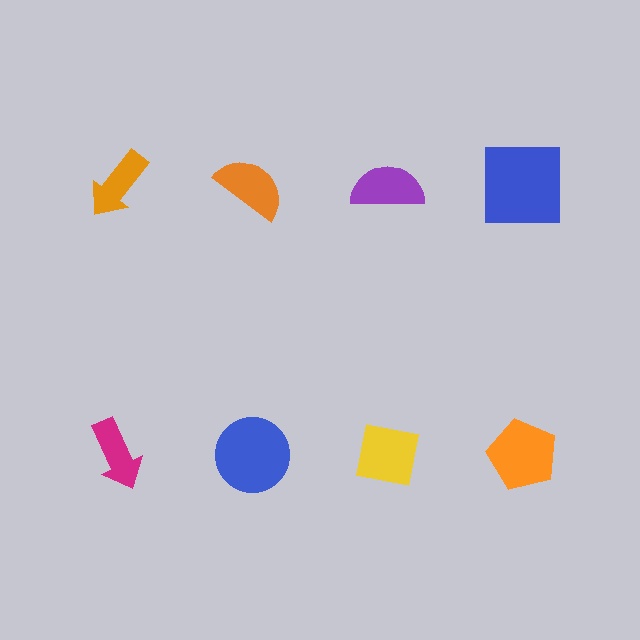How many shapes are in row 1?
4 shapes.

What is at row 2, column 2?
A blue circle.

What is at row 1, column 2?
An orange semicircle.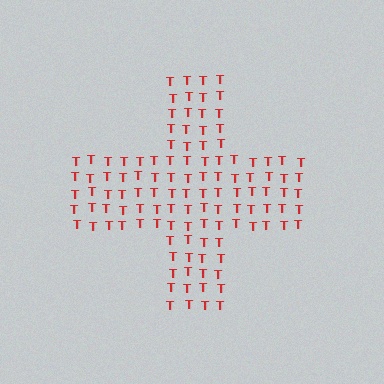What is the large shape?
The large shape is a cross.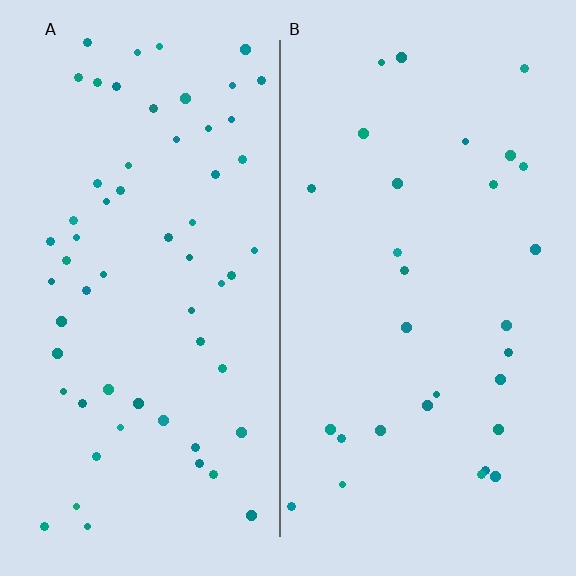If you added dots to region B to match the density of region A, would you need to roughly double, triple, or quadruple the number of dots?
Approximately double.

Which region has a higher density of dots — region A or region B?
A (the left).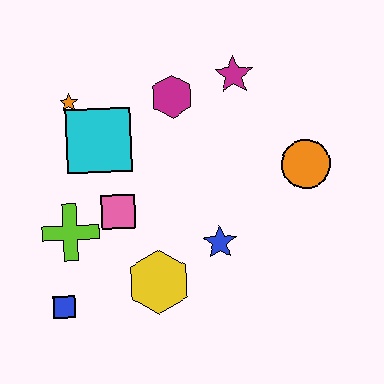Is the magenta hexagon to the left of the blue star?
Yes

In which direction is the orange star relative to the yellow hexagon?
The orange star is above the yellow hexagon.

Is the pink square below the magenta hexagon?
Yes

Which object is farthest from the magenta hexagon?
The blue square is farthest from the magenta hexagon.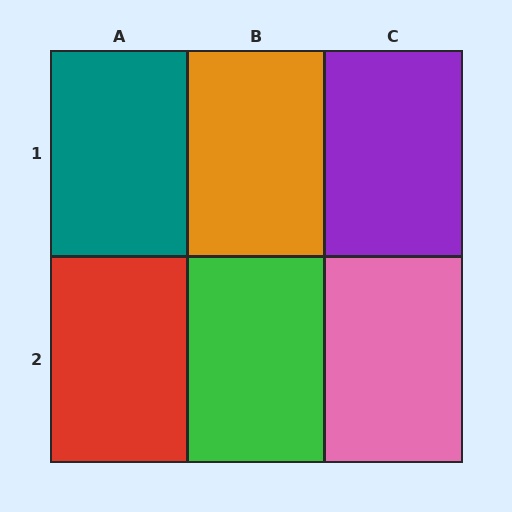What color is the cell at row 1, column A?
Teal.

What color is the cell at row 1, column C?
Purple.